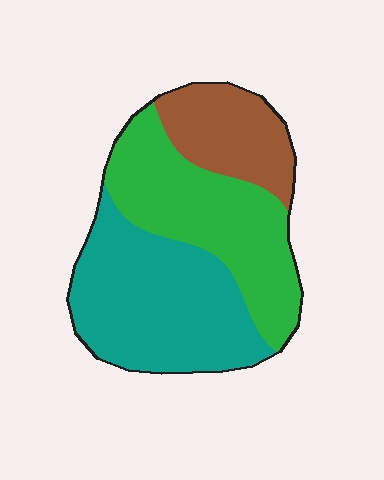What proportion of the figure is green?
Green covers 37% of the figure.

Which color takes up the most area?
Teal, at roughly 45%.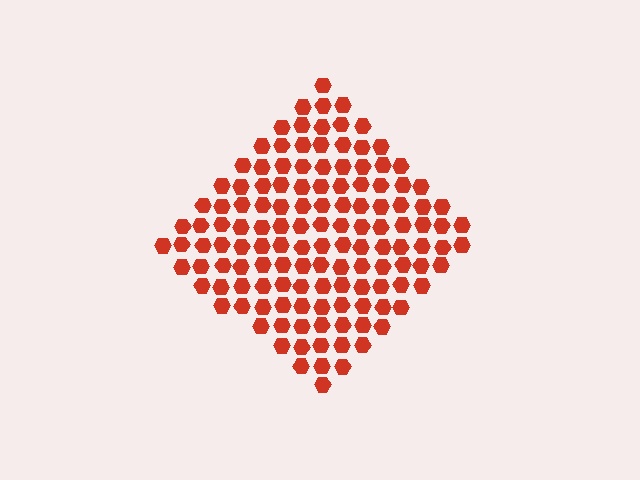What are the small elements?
The small elements are hexagons.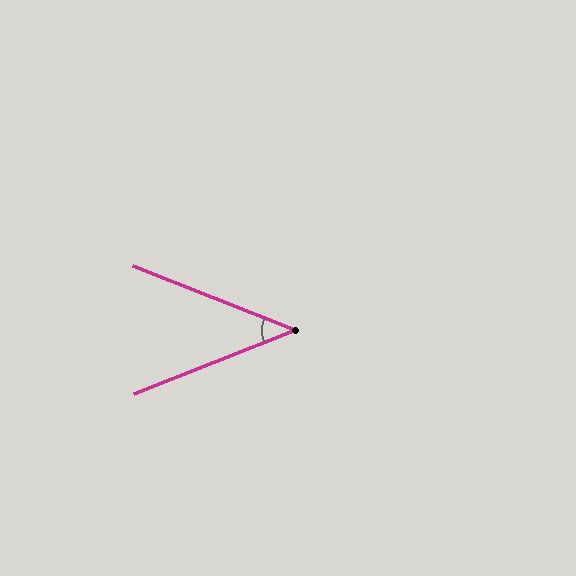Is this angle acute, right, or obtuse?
It is acute.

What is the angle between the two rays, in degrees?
Approximately 43 degrees.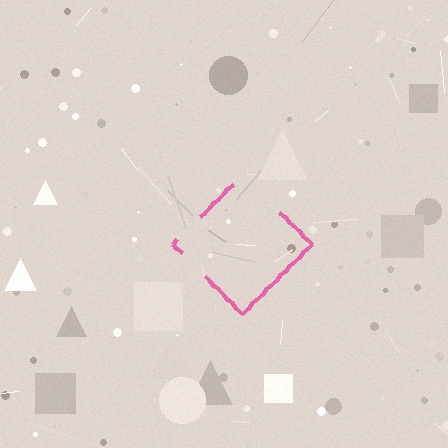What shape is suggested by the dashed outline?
The dashed outline suggests a diamond.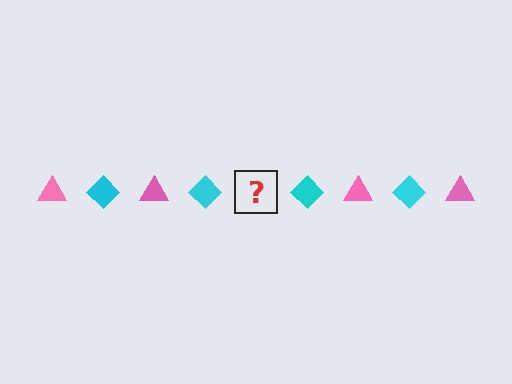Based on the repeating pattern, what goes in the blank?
The blank should be a pink triangle.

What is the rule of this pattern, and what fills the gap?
The rule is that the pattern alternates between pink triangle and cyan diamond. The gap should be filled with a pink triangle.